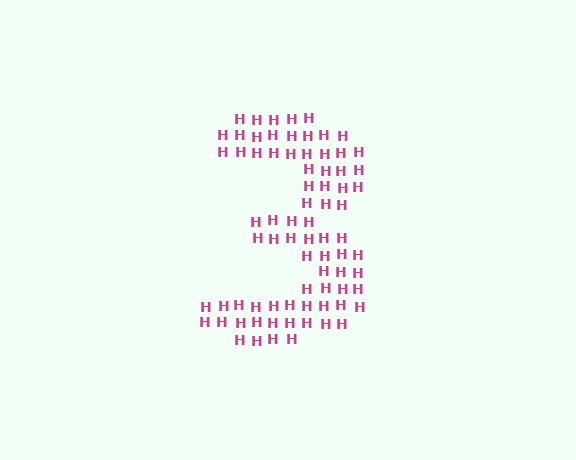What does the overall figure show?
The overall figure shows the digit 3.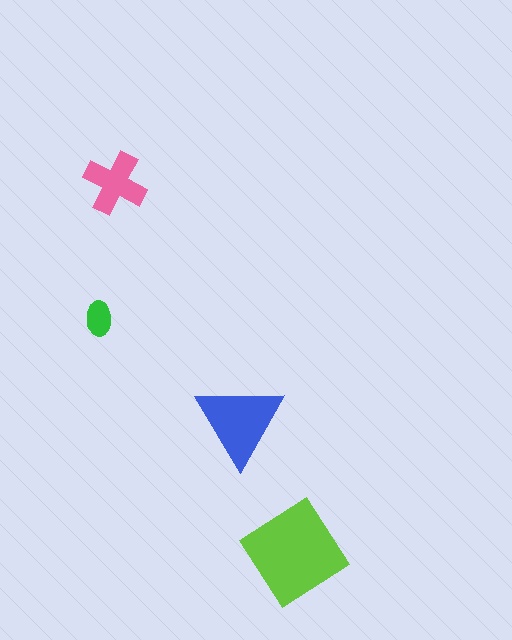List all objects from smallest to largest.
The green ellipse, the pink cross, the blue triangle, the lime diamond.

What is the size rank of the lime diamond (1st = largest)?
1st.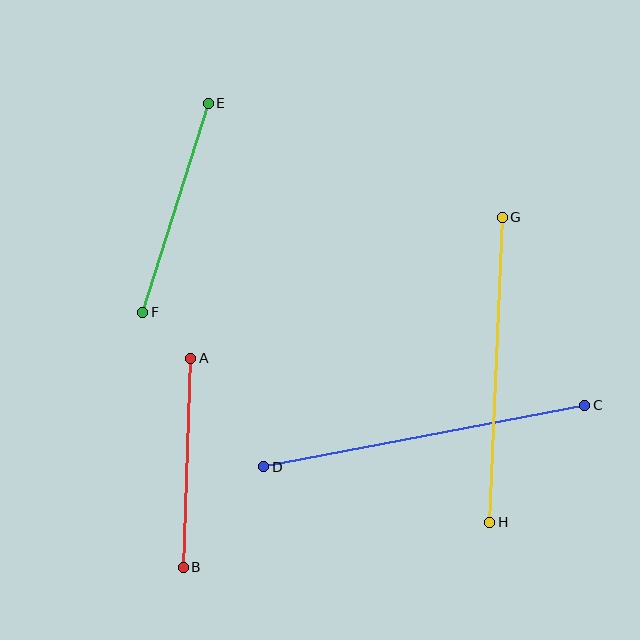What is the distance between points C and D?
The distance is approximately 327 pixels.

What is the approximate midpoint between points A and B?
The midpoint is at approximately (187, 463) pixels.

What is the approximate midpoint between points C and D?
The midpoint is at approximately (424, 436) pixels.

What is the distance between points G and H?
The distance is approximately 305 pixels.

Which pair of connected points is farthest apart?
Points C and D are farthest apart.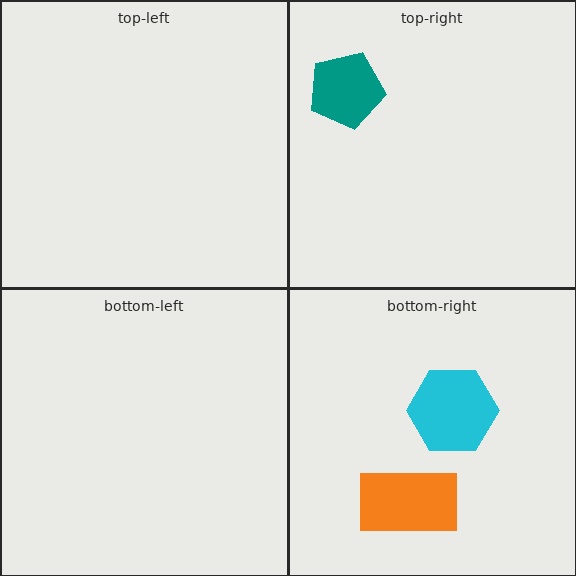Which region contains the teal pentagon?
The top-right region.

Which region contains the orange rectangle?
The bottom-right region.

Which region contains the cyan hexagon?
The bottom-right region.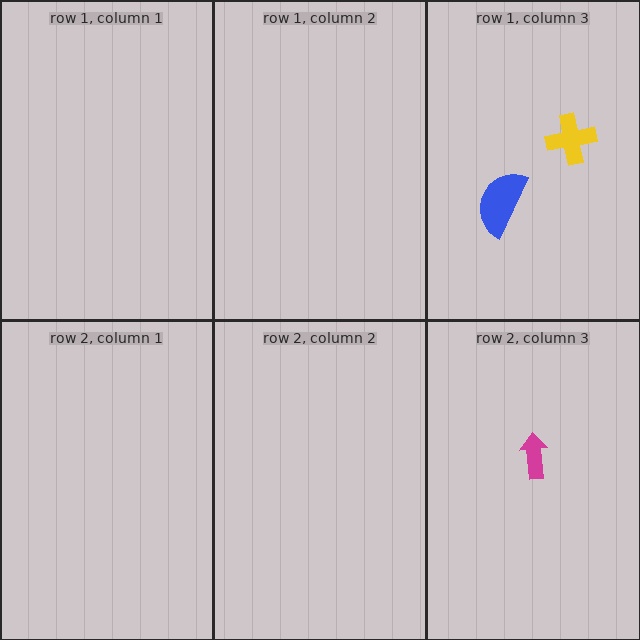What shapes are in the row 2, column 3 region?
The magenta arrow.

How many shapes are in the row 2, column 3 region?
1.